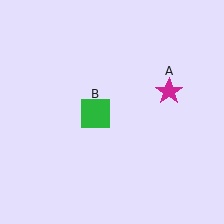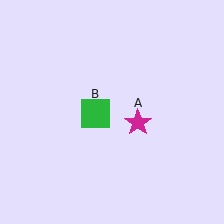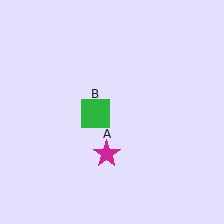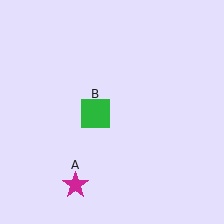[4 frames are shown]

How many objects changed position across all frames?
1 object changed position: magenta star (object A).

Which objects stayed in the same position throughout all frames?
Green square (object B) remained stationary.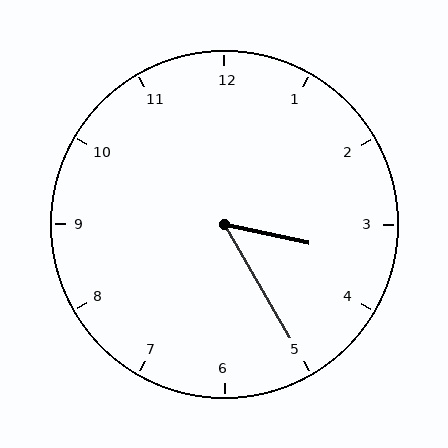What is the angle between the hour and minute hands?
Approximately 48 degrees.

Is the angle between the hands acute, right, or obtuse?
It is acute.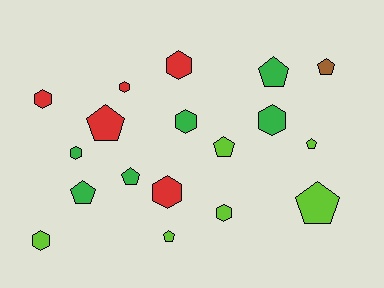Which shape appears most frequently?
Hexagon, with 9 objects.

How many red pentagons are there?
There is 1 red pentagon.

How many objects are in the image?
There are 18 objects.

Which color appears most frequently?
Lime, with 6 objects.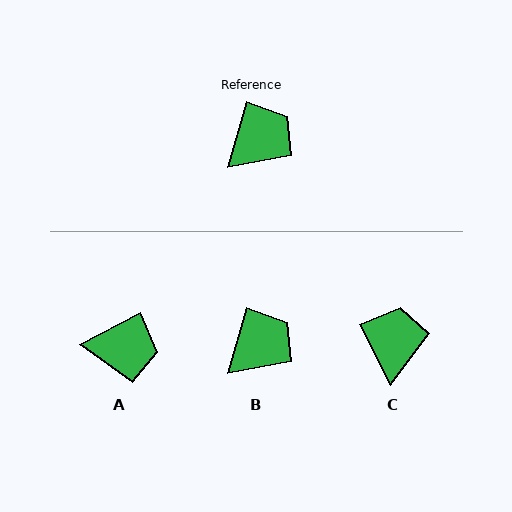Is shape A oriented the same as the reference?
No, it is off by about 46 degrees.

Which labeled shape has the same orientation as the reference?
B.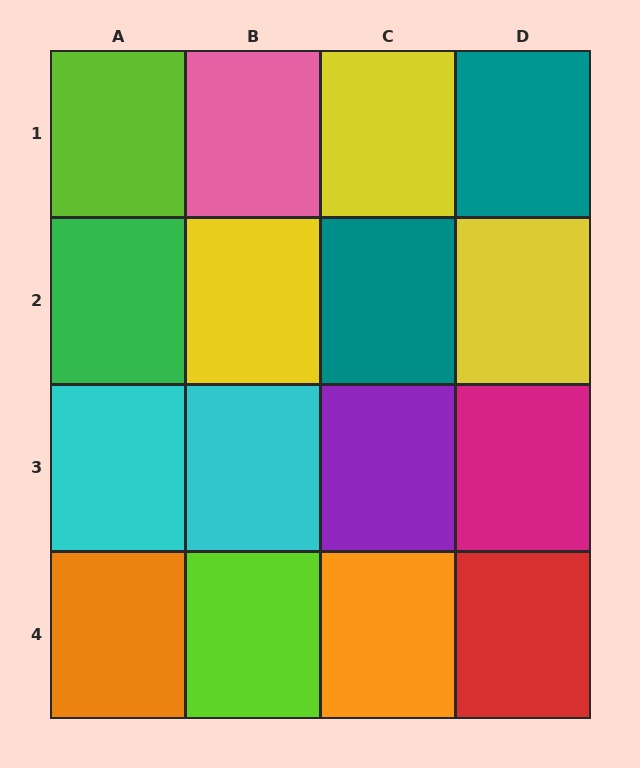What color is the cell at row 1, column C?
Yellow.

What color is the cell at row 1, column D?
Teal.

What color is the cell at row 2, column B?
Yellow.